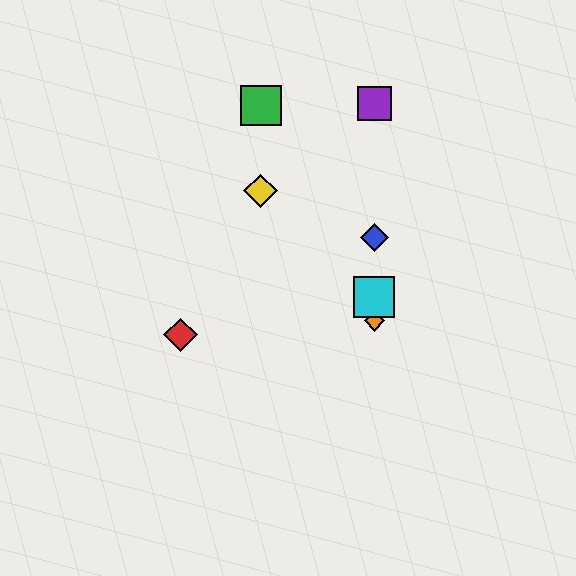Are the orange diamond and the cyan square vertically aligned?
Yes, both are at x≈374.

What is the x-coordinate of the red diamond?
The red diamond is at x≈181.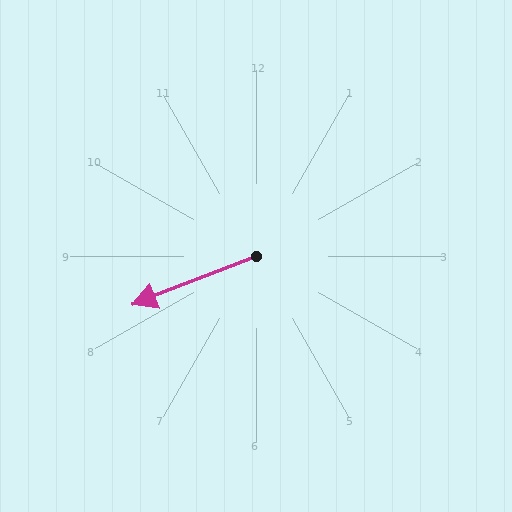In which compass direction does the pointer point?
West.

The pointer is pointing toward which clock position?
Roughly 8 o'clock.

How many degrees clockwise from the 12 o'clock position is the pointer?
Approximately 249 degrees.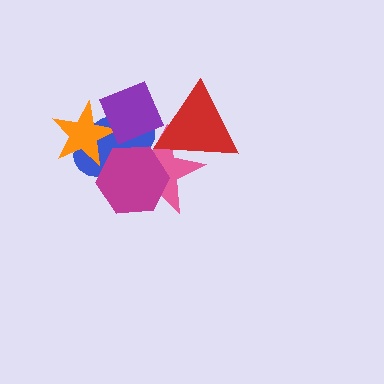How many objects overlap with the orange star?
2 objects overlap with the orange star.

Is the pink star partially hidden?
Yes, it is partially covered by another shape.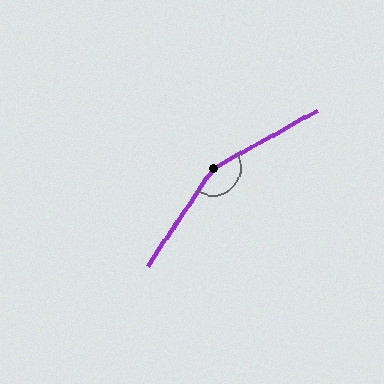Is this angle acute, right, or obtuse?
It is obtuse.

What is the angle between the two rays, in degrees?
Approximately 153 degrees.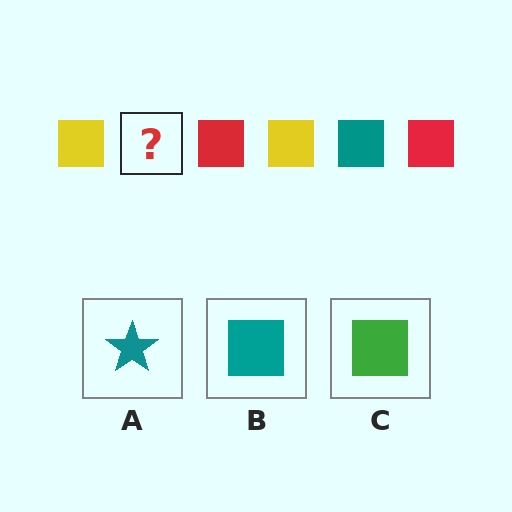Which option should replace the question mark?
Option B.